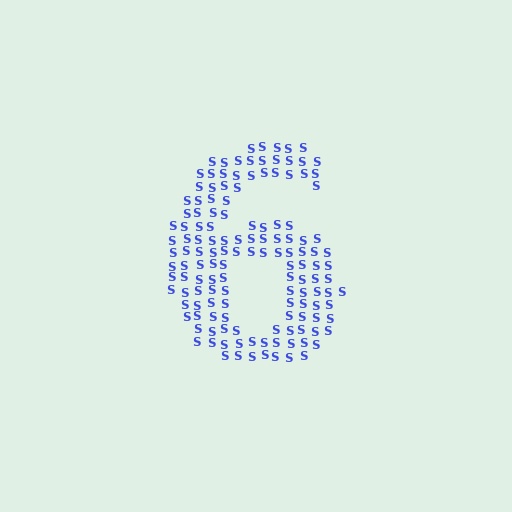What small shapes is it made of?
It is made of small letter S's.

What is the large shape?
The large shape is the digit 6.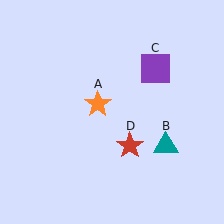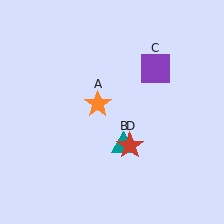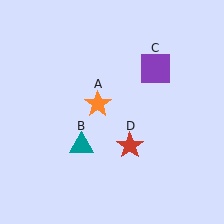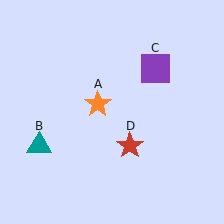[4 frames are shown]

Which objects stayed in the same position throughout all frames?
Orange star (object A) and purple square (object C) and red star (object D) remained stationary.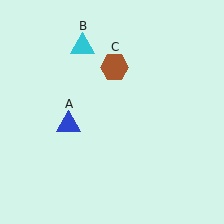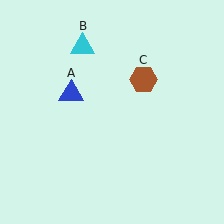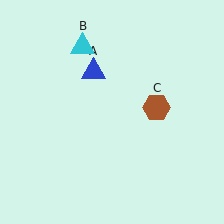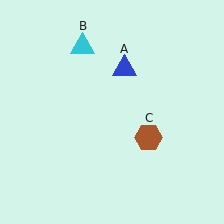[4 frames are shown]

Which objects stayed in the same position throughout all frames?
Cyan triangle (object B) remained stationary.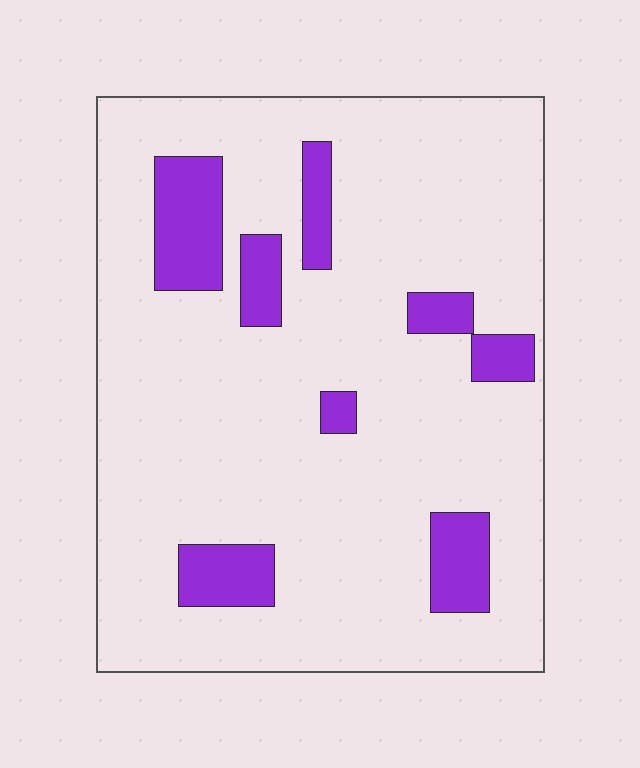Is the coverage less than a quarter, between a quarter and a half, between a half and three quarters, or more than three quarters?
Less than a quarter.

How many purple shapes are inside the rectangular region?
8.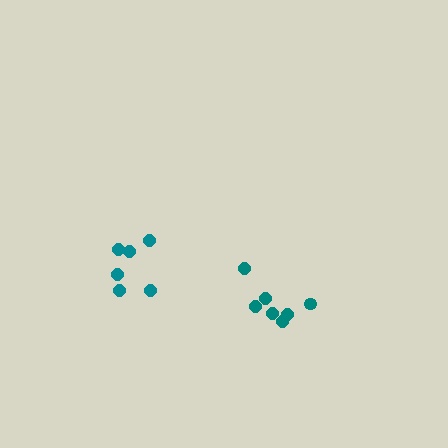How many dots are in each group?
Group 1: 7 dots, Group 2: 6 dots (13 total).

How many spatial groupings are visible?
There are 2 spatial groupings.